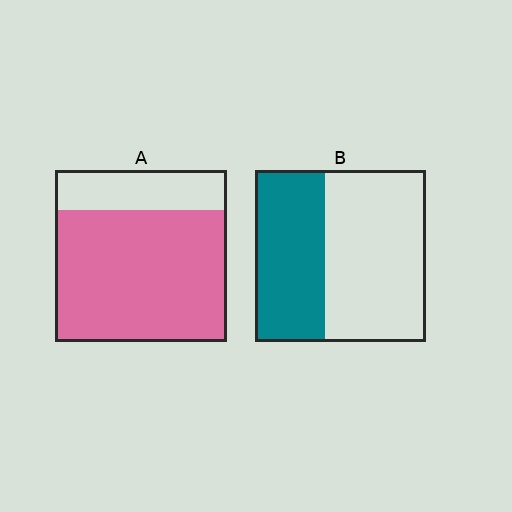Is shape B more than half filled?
No.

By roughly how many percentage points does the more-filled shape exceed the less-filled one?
By roughly 35 percentage points (A over B).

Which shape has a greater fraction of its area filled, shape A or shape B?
Shape A.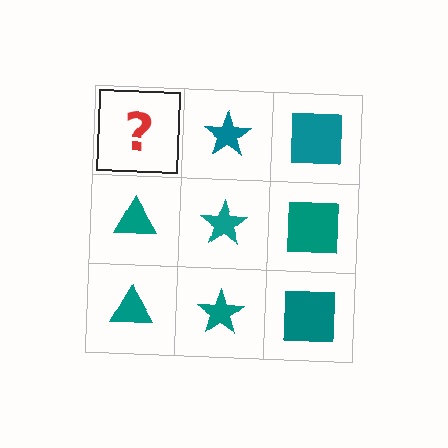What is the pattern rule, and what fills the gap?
The rule is that each column has a consistent shape. The gap should be filled with a teal triangle.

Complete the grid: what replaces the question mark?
The question mark should be replaced with a teal triangle.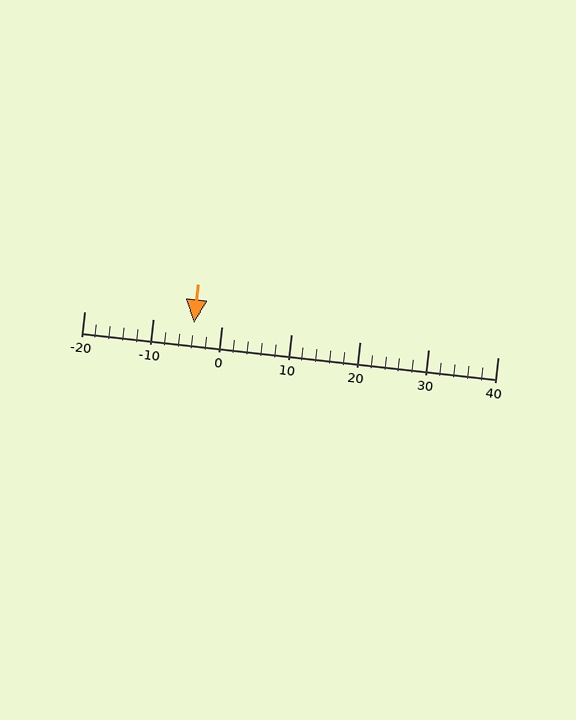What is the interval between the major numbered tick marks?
The major tick marks are spaced 10 units apart.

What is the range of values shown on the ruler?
The ruler shows values from -20 to 40.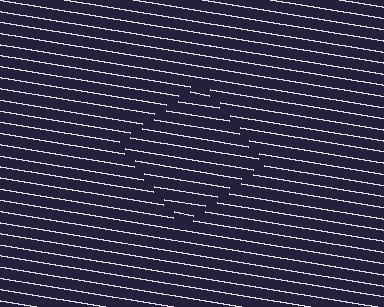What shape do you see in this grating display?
An illusory square. The interior of the shape contains the same grating, shifted by half a period — the contour is defined by the phase discontinuity where line-ends from the inner and outer gratings abut.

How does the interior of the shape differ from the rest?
The interior of the shape contains the same grating, shifted by half a period — the contour is defined by the phase discontinuity where line-ends from the inner and outer gratings abut.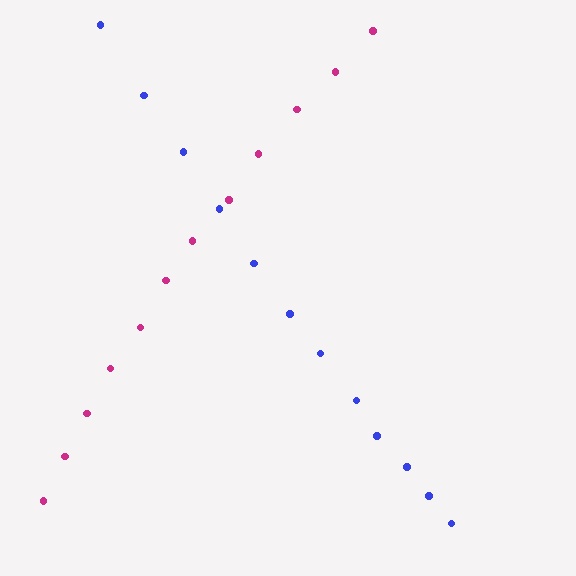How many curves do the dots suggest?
There are 2 distinct paths.